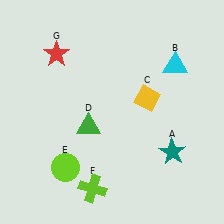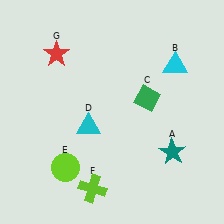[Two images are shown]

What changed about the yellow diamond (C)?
In Image 1, C is yellow. In Image 2, it changed to green.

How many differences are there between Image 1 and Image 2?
There are 2 differences between the two images.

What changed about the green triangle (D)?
In Image 1, D is green. In Image 2, it changed to cyan.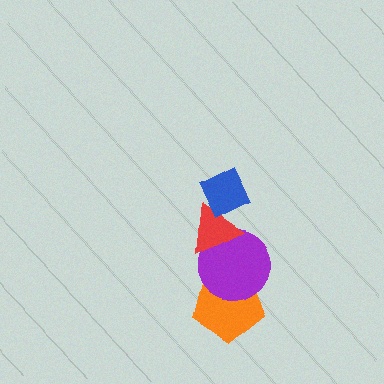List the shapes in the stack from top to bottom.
From top to bottom: the blue diamond, the red triangle, the purple circle, the orange pentagon.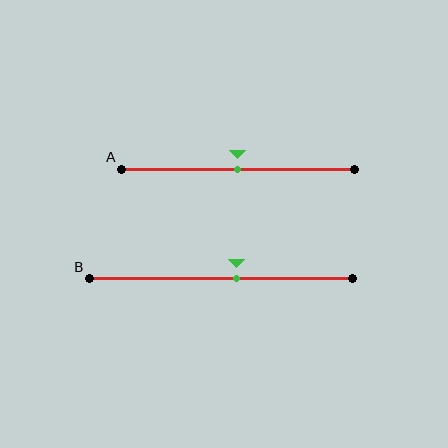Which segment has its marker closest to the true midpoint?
Segment A has its marker closest to the true midpoint.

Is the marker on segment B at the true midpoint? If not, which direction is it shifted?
No, the marker on segment B is shifted to the right by about 6% of the segment length.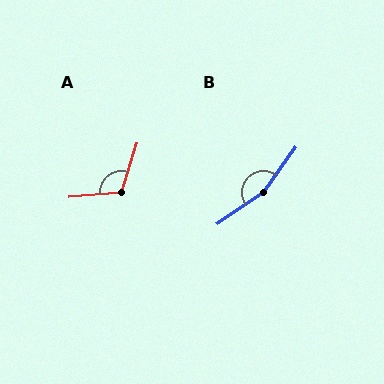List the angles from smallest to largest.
A (113°), B (160°).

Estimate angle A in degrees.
Approximately 113 degrees.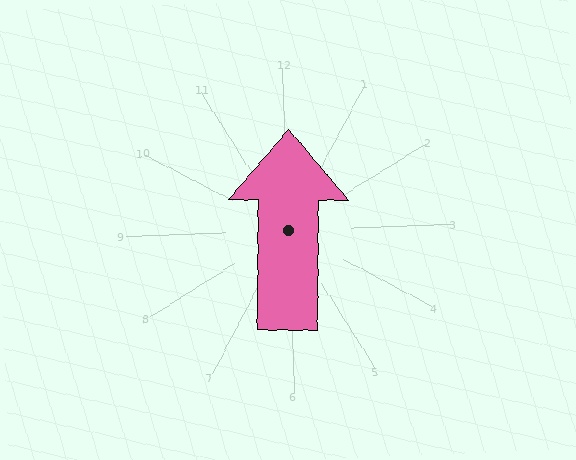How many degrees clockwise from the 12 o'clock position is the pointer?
Approximately 3 degrees.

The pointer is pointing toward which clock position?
Roughly 12 o'clock.